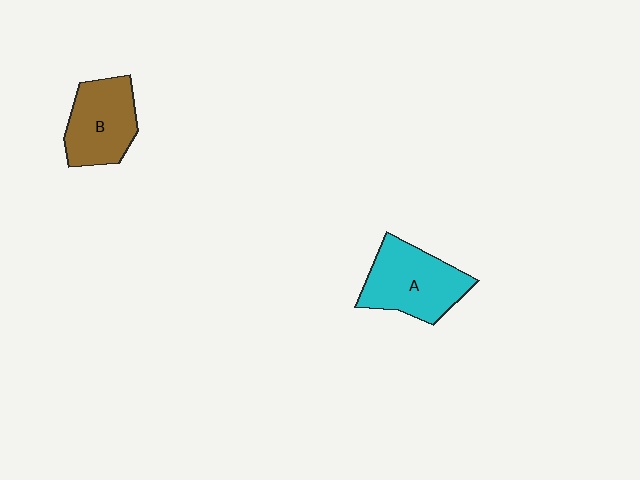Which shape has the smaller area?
Shape B (brown).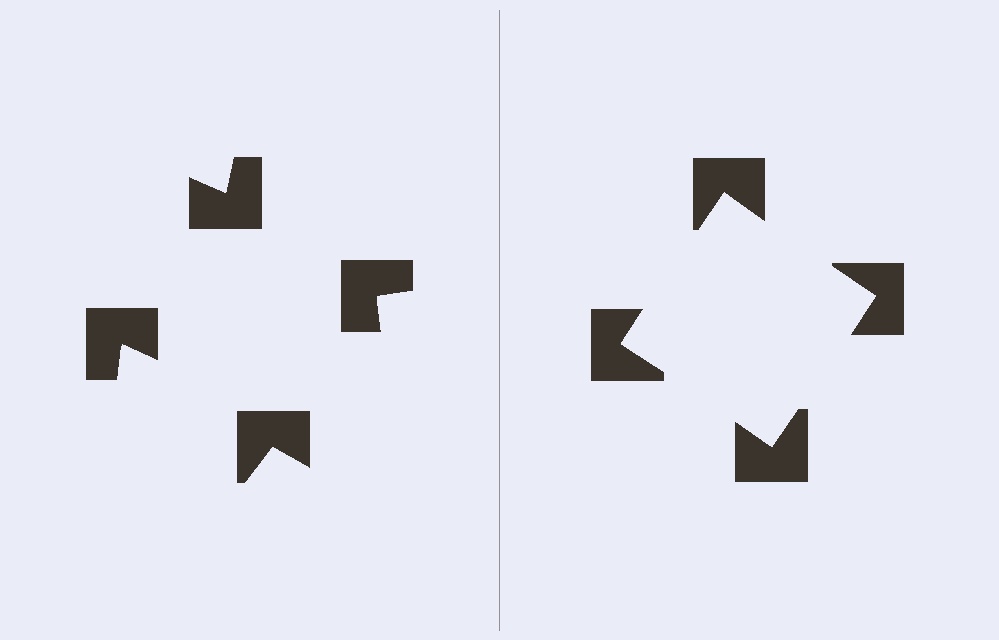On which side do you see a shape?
An illusory square appears on the right side. On the left side the wedge cuts are rotated, so no coherent shape forms.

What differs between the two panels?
The notched squares are positioned identically on both sides; only the wedge orientations differ. On the right they align to a square; on the left they are misaligned.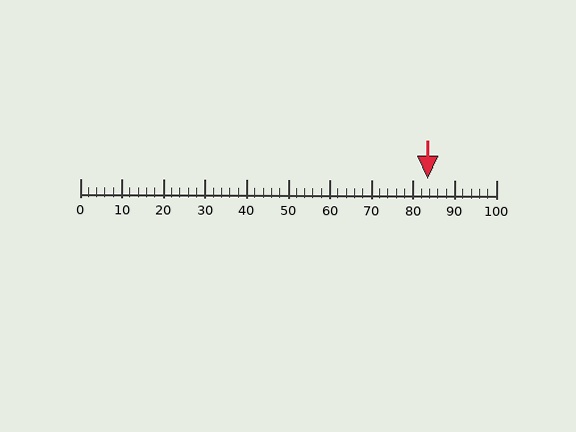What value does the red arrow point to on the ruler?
The red arrow points to approximately 84.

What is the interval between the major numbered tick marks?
The major tick marks are spaced 10 units apart.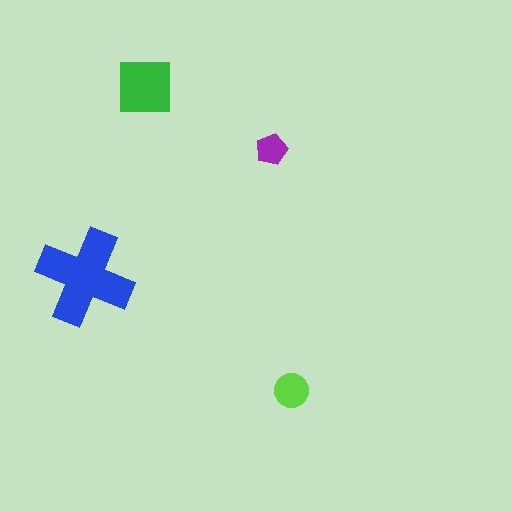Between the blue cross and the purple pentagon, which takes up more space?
The blue cross.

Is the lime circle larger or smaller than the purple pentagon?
Larger.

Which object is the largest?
The blue cross.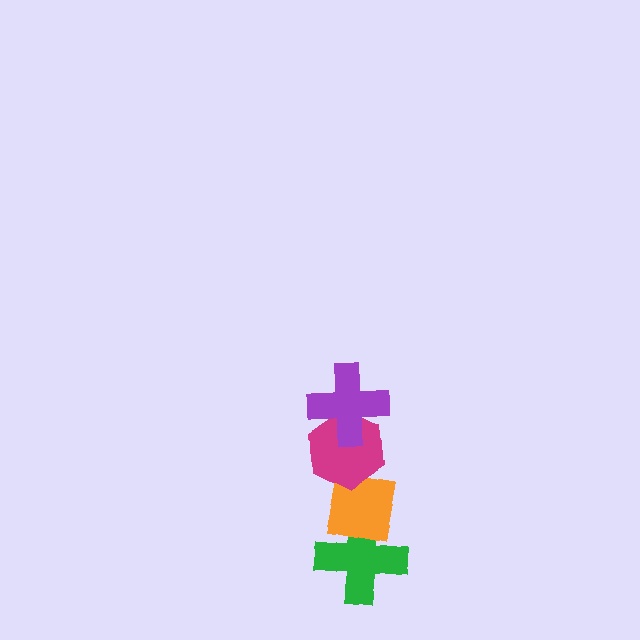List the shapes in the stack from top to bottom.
From top to bottom: the purple cross, the magenta hexagon, the orange square, the green cross.